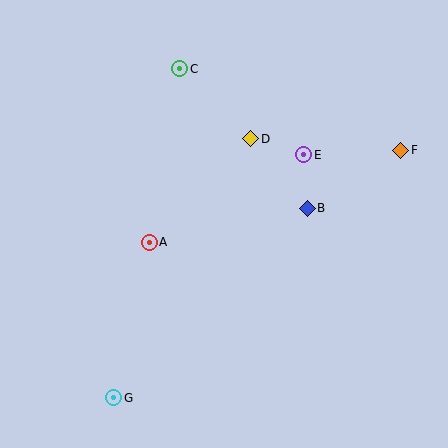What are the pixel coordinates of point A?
Point A is at (149, 242).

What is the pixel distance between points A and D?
The distance between A and D is 145 pixels.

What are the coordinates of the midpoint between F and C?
The midpoint between F and C is at (290, 109).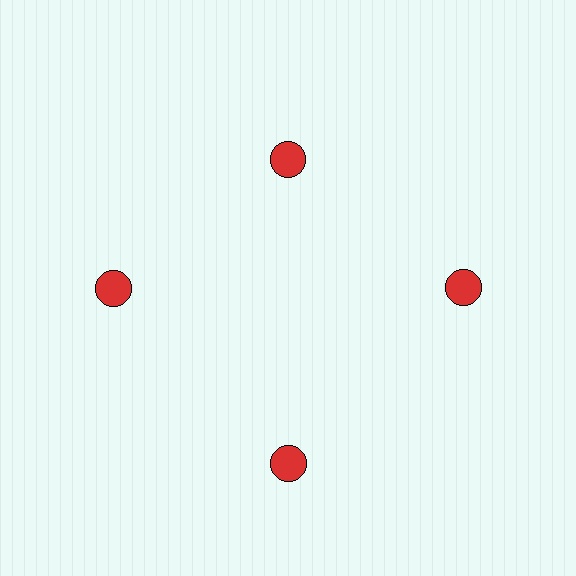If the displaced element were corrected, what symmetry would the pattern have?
It would have 4-fold rotational symmetry — the pattern would map onto itself every 90 degrees.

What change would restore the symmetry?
The symmetry would be restored by moving it outward, back onto the ring so that all 4 circles sit at equal angles and equal distance from the center.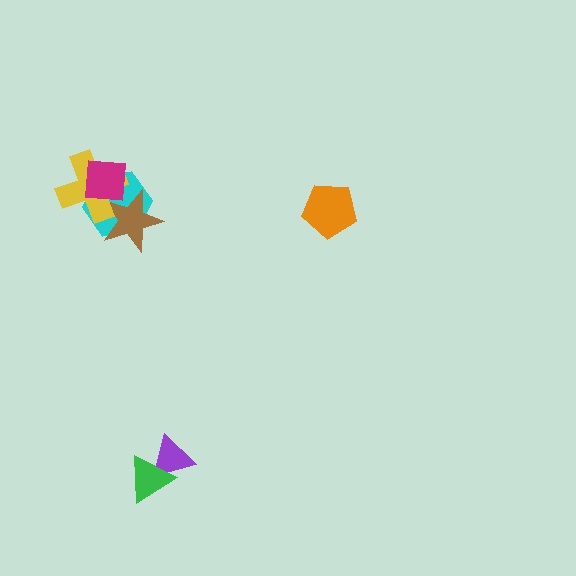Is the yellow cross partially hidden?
Yes, it is partially covered by another shape.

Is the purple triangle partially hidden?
Yes, it is partially covered by another shape.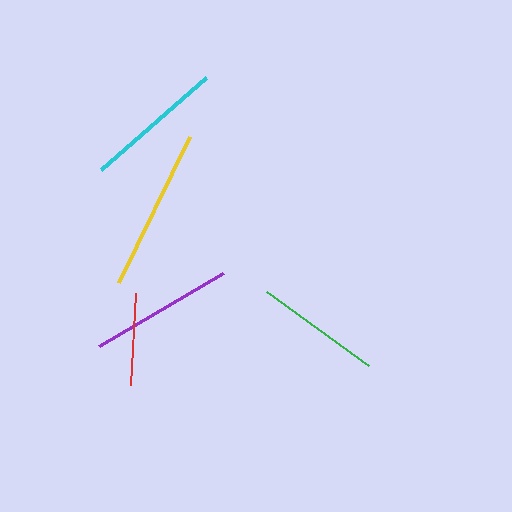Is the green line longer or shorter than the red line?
The green line is longer than the red line.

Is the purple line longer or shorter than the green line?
The purple line is longer than the green line.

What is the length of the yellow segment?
The yellow segment is approximately 162 pixels long.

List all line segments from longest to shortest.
From longest to shortest: yellow, purple, cyan, green, red.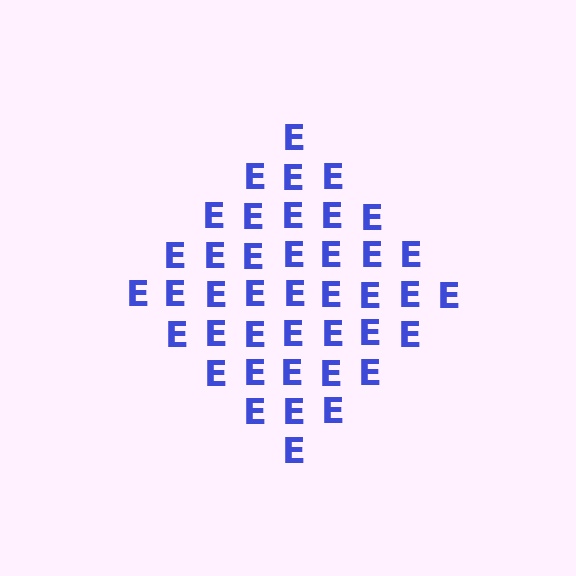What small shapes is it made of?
It is made of small letter E's.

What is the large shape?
The large shape is a diamond.